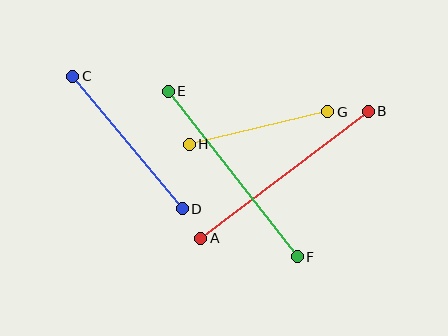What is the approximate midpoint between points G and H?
The midpoint is at approximately (259, 128) pixels.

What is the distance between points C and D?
The distance is approximately 172 pixels.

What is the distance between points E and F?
The distance is approximately 210 pixels.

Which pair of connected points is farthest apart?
Points A and B are farthest apart.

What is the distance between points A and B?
The distance is approximately 210 pixels.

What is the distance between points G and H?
The distance is approximately 142 pixels.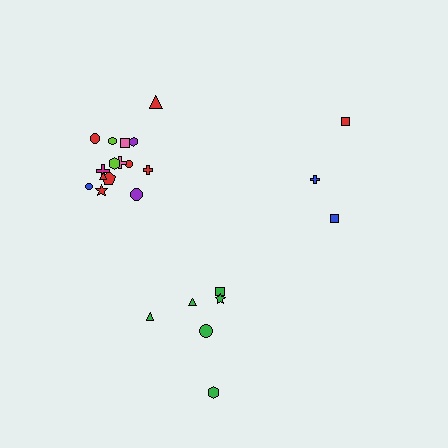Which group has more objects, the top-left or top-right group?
The top-left group.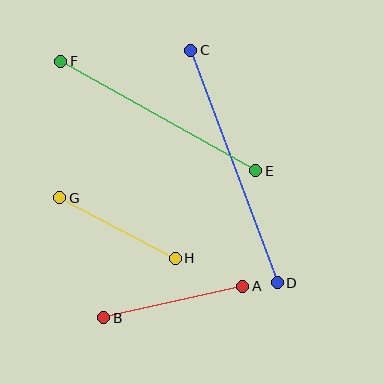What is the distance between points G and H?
The distance is approximately 131 pixels.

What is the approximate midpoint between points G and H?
The midpoint is at approximately (117, 228) pixels.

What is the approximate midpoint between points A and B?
The midpoint is at approximately (173, 302) pixels.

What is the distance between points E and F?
The distance is approximately 223 pixels.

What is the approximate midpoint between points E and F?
The midpoint is at approximately (158, 116) pixels.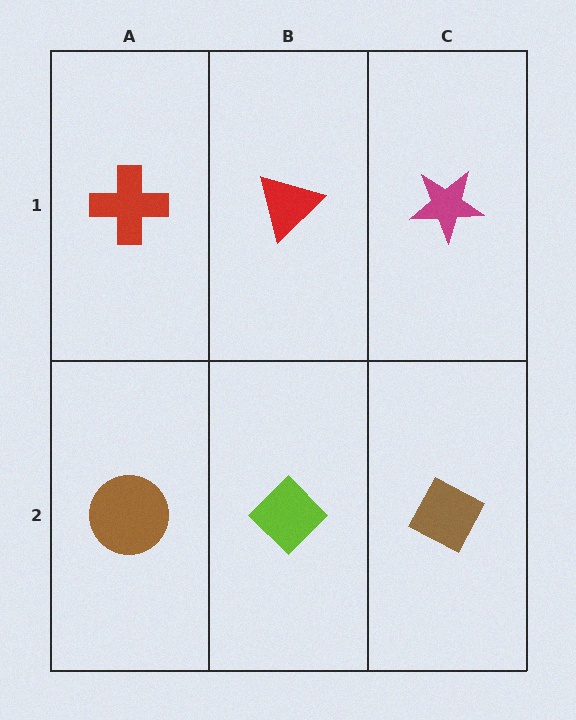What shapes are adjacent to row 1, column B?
A lime diamond (row 2, column B), a red cross (row 1, column A), a magenta star (row 1, column C).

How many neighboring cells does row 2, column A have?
2.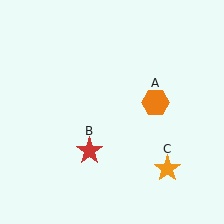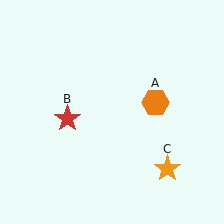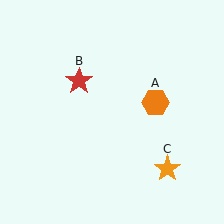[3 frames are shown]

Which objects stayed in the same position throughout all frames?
Orange hexagon (object A) and orange star (object C) remained stationary.